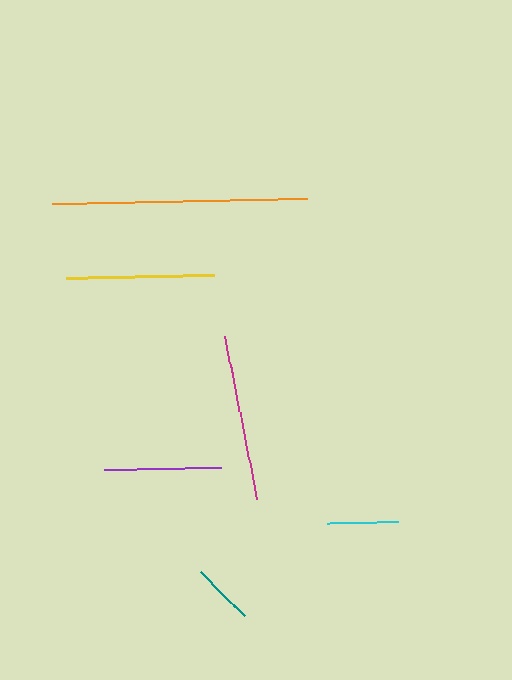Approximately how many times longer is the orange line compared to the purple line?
The orange line is approximately 2.2 times the length of the purple line.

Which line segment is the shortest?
The teal line is the shortest at approximately 62 pixels.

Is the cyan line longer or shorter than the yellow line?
The yellow line is longer than the cyan line.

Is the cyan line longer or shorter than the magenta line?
The magenta line is longer than the cyan line.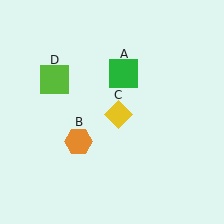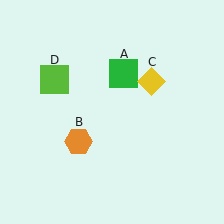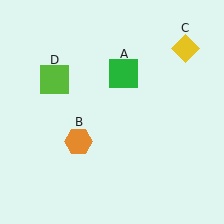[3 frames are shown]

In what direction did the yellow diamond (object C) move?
The yellow diamond (object C) moved up and to the right.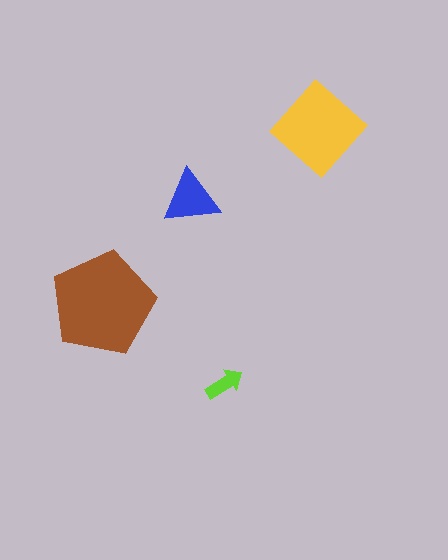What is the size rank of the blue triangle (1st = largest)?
3rd.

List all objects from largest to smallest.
The brown pentagon, the yellow diamond, the blue triangle, the lime arrow.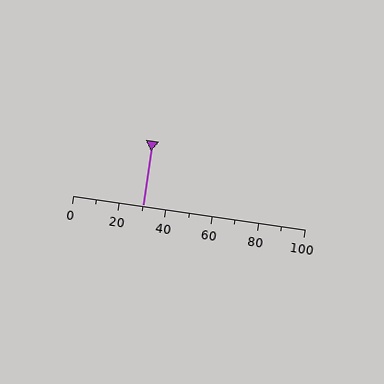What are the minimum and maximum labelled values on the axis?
The axis runs from 0 to 100.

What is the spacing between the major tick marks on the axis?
The major ticks are spaced 20 apart.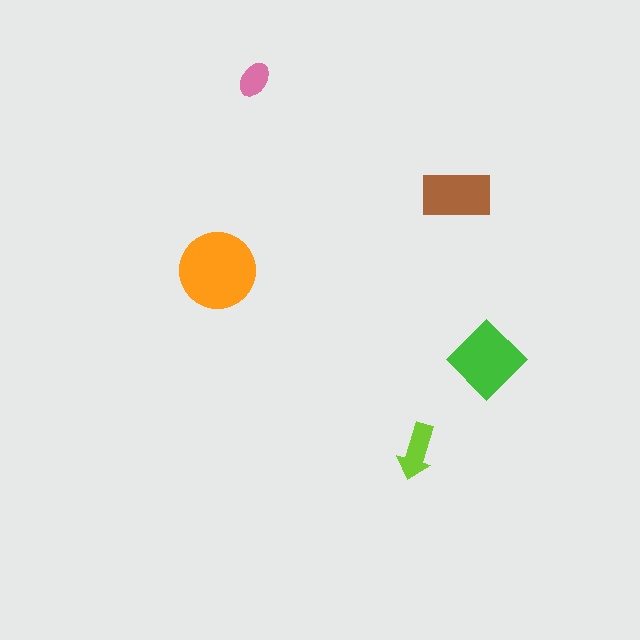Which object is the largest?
The orange circle.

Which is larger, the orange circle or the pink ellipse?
The orange circle.